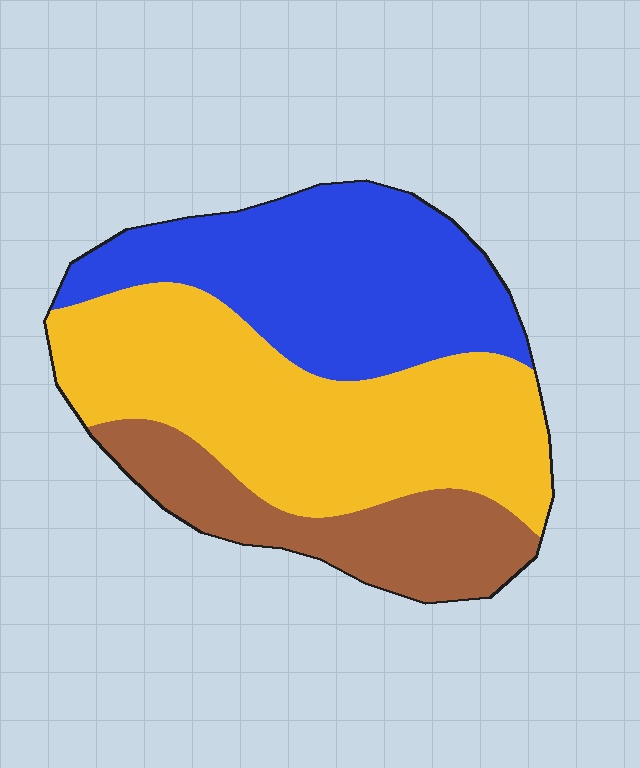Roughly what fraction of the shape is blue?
Blue takes up about one third (1/3) of the shape.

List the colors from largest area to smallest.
From largest to smallest: yellow, blue, brown.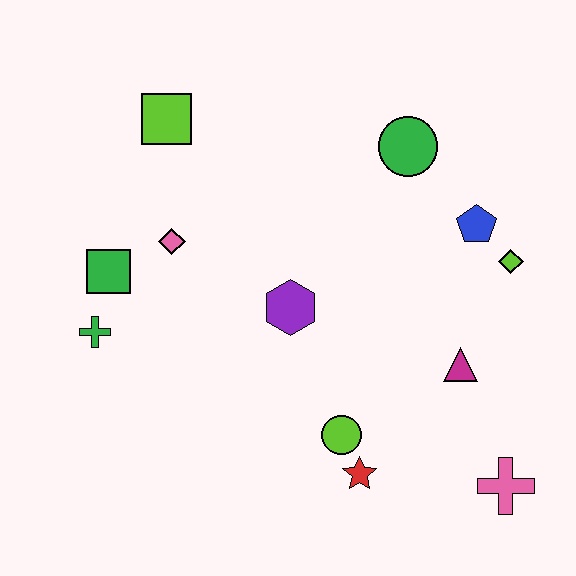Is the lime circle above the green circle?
No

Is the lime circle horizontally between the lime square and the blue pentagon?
Yes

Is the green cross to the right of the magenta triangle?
No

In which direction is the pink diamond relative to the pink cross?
The pink diamond is to the left of the pink cross.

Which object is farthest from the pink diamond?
The pink cross is farthest from the pink diamond.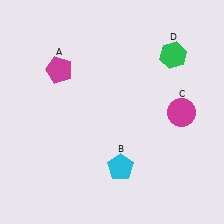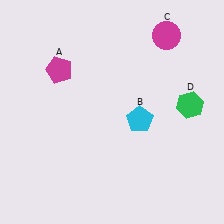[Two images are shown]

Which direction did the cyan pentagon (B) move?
The cyan pentagon (B) moved up.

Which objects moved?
The objects that moved are: the cyan pentagon (B), the magenta circle (C), the green hexagon (D).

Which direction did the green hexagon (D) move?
The green hexagon (D) moved down.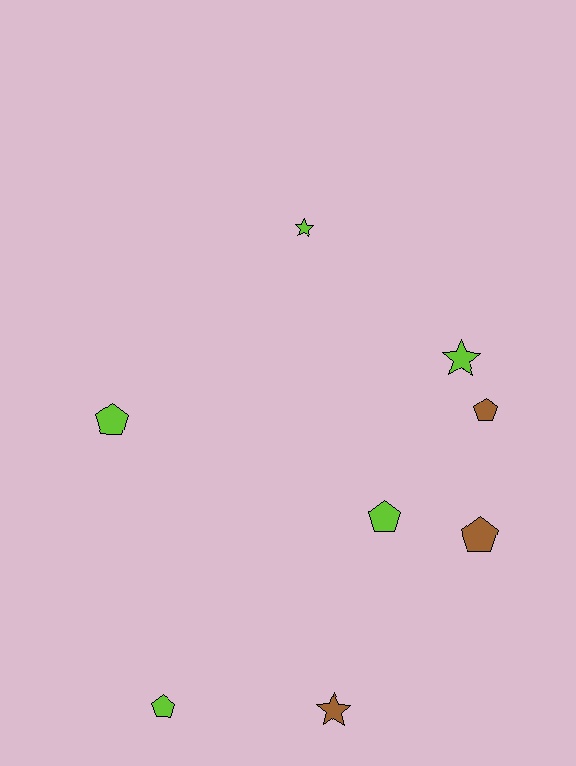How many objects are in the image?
There are 8 objects.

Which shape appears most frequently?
Pentagon, with 5 objects.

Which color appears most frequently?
Lime, with 5 objects.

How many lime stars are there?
There are 2 lime stars.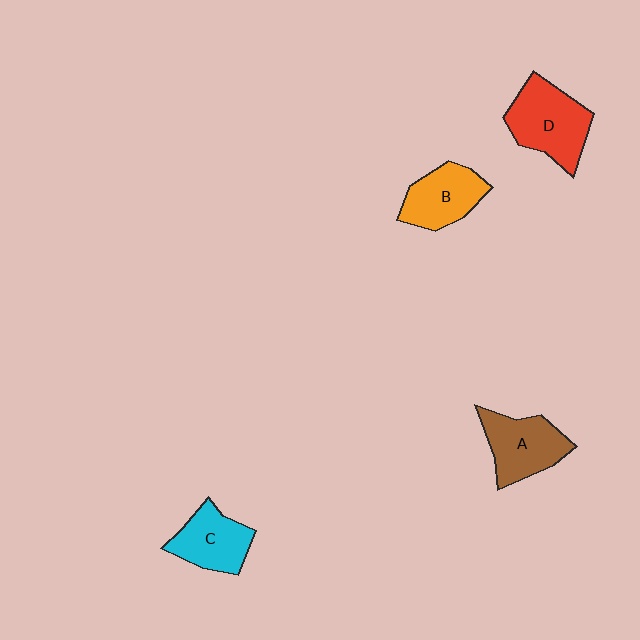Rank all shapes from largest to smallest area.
From largest to smallest: D (red), A (brown), B (orange), C (cyan).